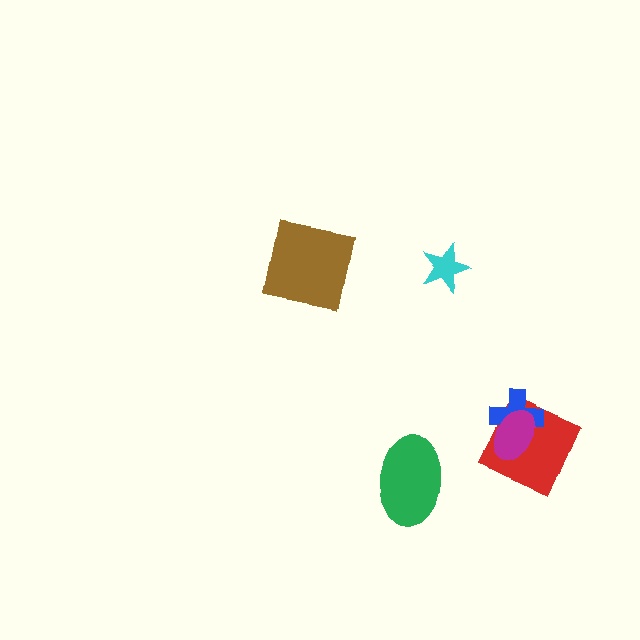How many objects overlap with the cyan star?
0 objects overlap with the cyan star.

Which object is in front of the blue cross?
The magenta ellipse is in front of the blue cross.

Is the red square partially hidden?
Yes, it is partially covered by another shape.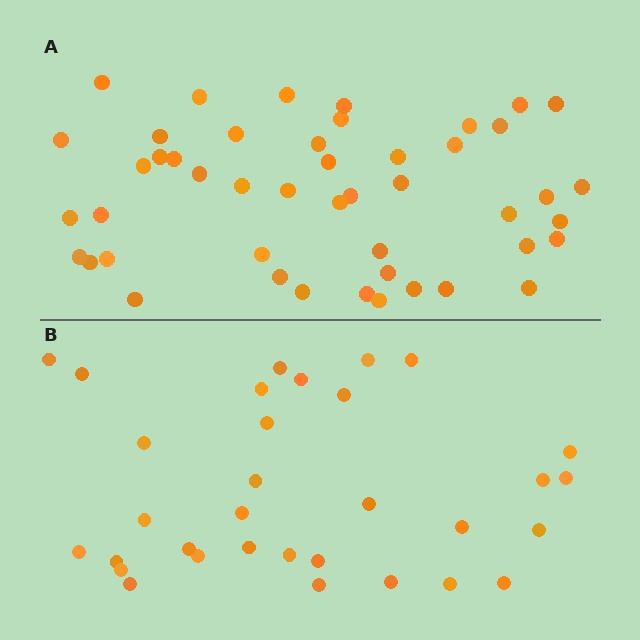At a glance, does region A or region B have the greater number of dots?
Region A (the top region) has more dots.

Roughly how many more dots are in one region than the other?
Region A has approximately 15 more dots than region B.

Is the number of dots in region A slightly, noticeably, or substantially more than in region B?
Region A has substantially more. The ratio is roughly 1.5 to 1.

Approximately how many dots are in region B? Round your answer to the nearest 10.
About 30 dots. (The exact count is 32, which rounds to 30.)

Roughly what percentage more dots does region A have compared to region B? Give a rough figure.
About 45% more.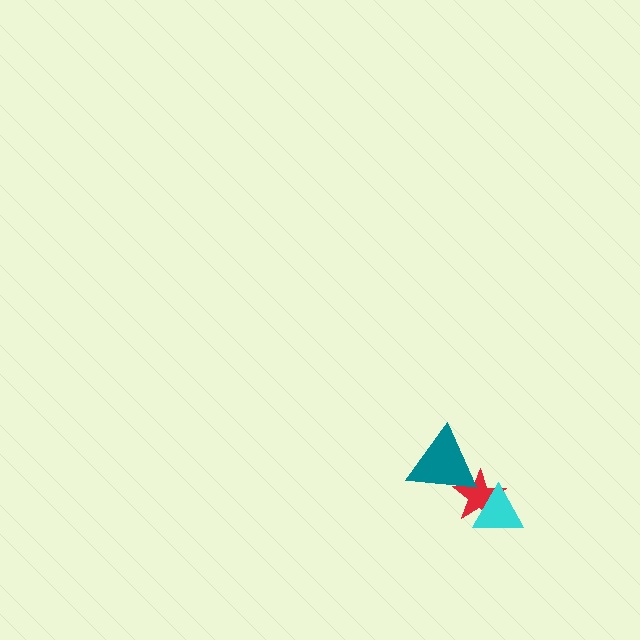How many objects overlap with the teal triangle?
1 object overlaps with the teal triangle.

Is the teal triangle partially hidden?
No, no other shape covers it.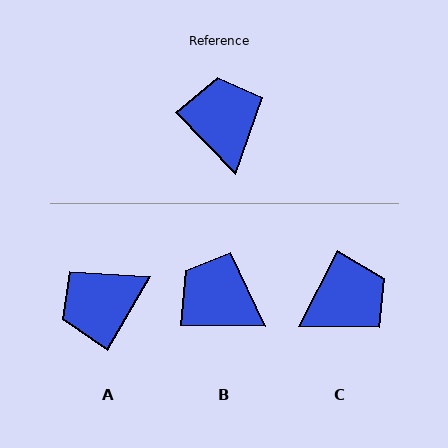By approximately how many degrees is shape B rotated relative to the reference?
Approximately 45 degrees counter-clockwise.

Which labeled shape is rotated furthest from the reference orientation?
A, about 106 degrees away.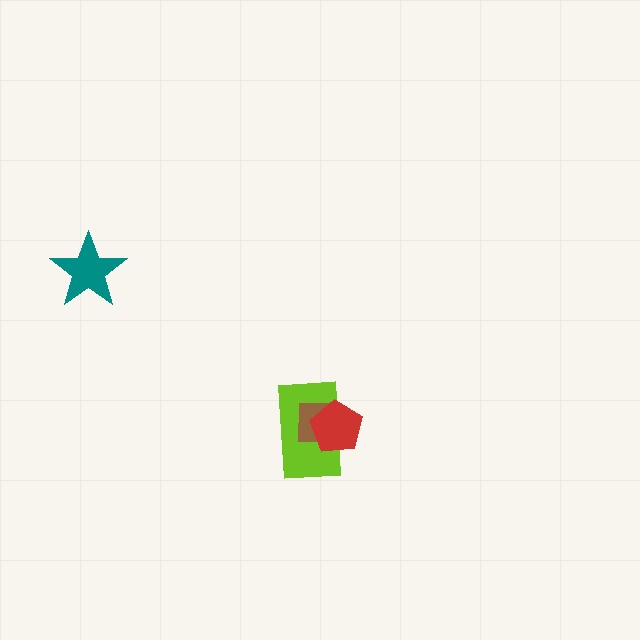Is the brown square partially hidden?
Yes, it is partially covered by another shape.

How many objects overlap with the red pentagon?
2 objects overlap with the red pentagon.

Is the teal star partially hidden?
No, no other shape covers it.